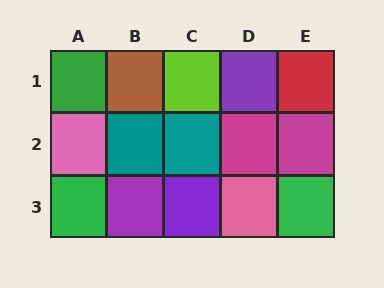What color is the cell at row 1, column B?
Brown.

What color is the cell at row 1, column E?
Red.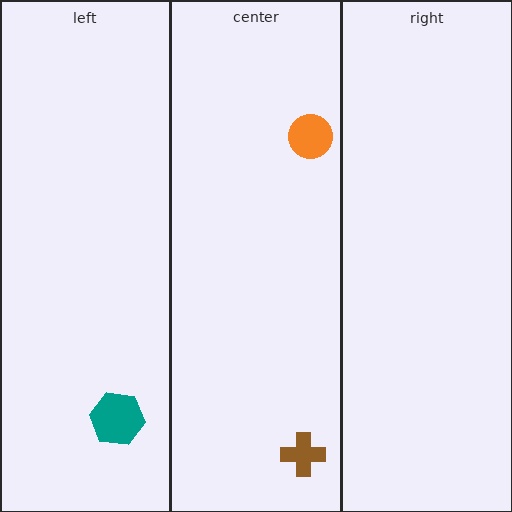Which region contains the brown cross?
The center region.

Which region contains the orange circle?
The center region.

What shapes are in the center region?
The brown cross, the orange circle.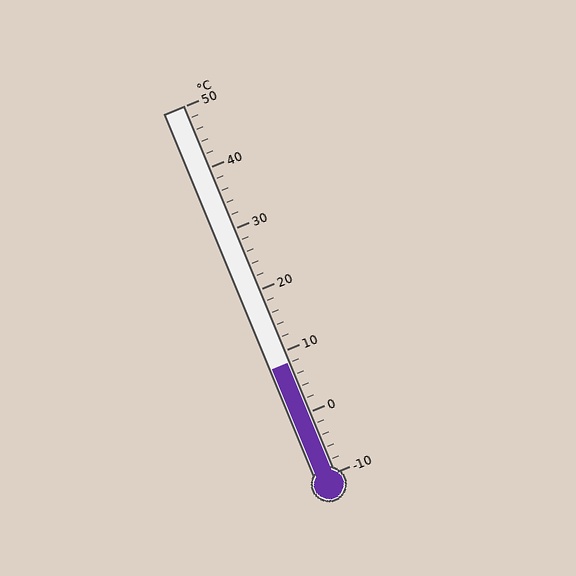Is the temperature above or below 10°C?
The temperature is below 10°C.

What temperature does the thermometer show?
The thermometer shows approximately 8°C.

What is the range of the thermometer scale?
The thermometer scale ranges from -10°C to 50°C.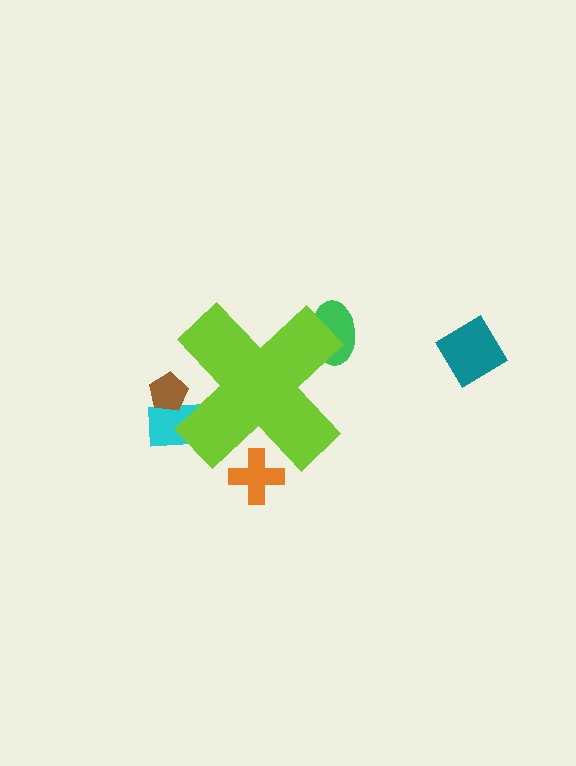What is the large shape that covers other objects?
A lime cross.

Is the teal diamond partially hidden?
No, the teal diamond is fully visible.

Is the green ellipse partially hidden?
Yes, the green ellipse is partially hidden behind the lime cross.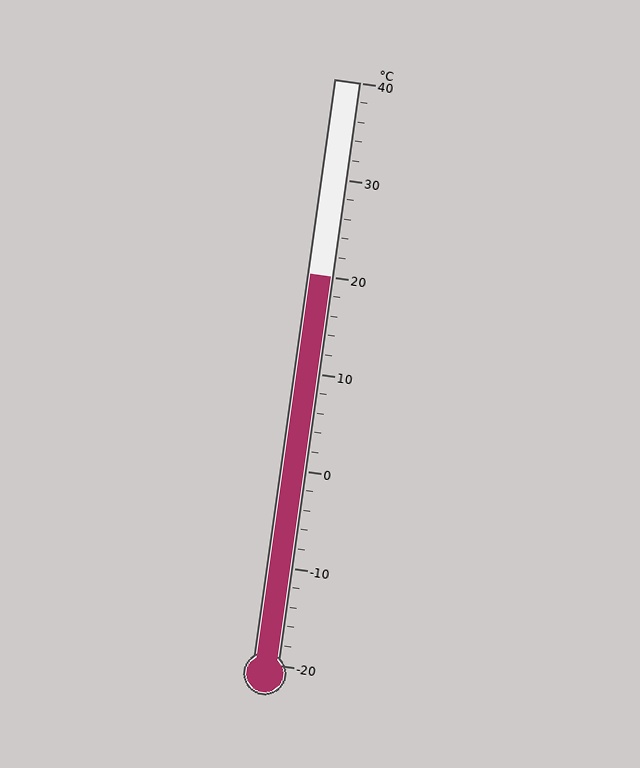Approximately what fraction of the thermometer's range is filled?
The thermometer is filled to approximately 65% of its range.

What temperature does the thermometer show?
The thermometer shows approximately 20°C.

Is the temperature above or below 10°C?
The temperature is above 10°C.